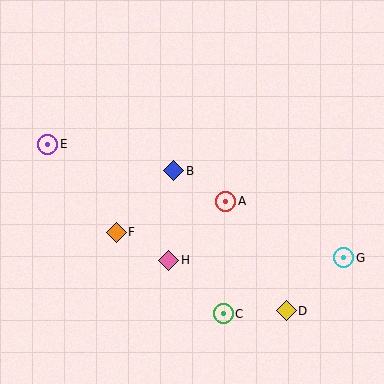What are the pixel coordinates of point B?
Point B is at (174, 171).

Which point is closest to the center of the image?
Point B at (174, 171) is closest to the center.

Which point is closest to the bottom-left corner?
Point F is closest to the bottom-left corner.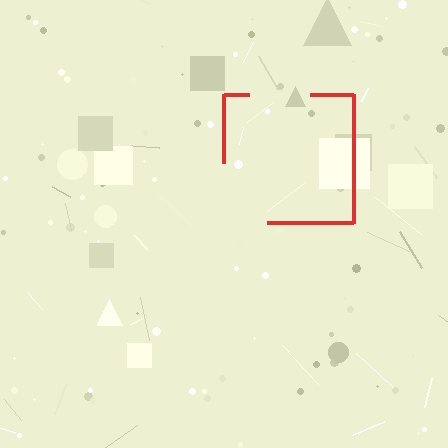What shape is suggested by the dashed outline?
The dashed outline suggests a square.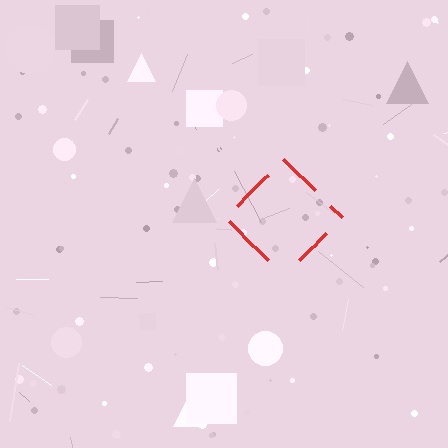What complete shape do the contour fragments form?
The contour fragments form a diamond.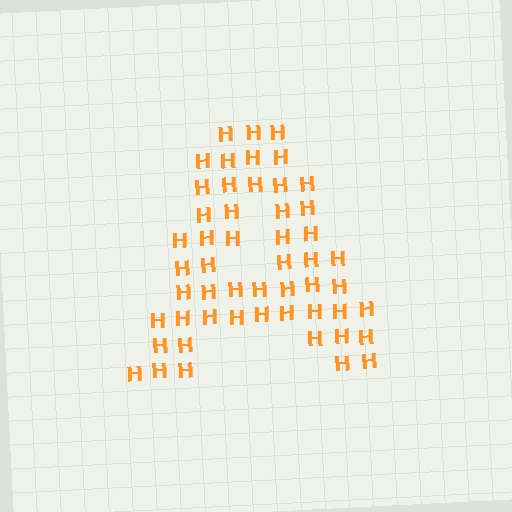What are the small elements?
The small elements are letter H's.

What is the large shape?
The large shape is the letter A.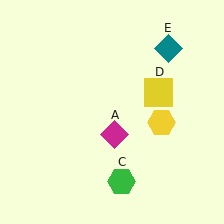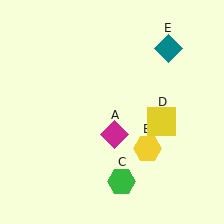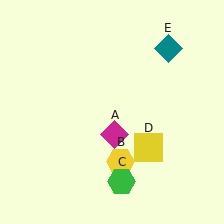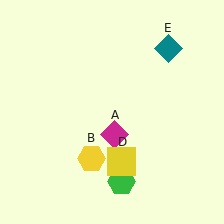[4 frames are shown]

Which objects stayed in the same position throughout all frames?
Magenta diamond (object A) and green hexagon (object C) and teal diamond (object E) remained stationary.